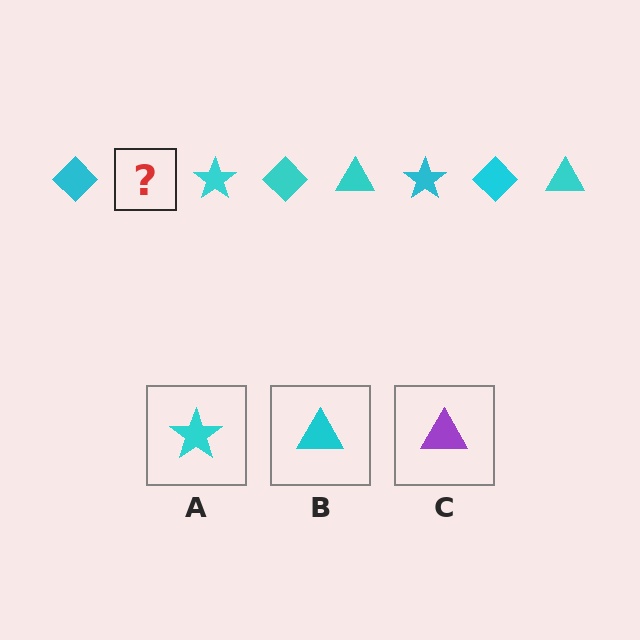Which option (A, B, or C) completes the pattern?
B.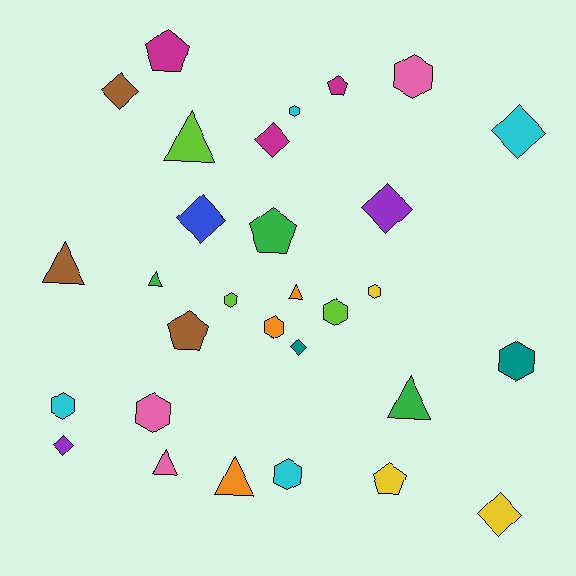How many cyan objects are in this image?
There are 4 cyan objects.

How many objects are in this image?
There are 30 objects.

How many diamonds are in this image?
There are 8 diamonds.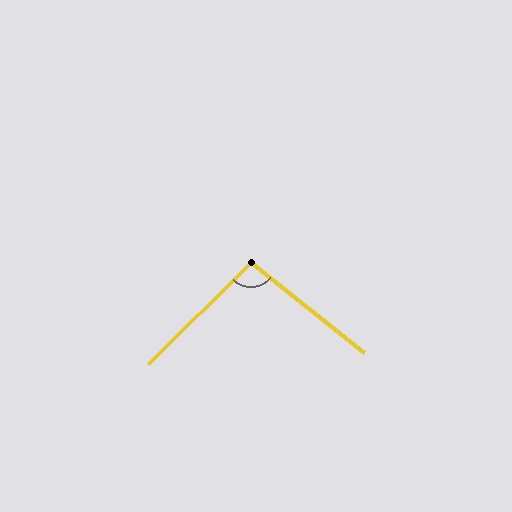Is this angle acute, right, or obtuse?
It is obtuse.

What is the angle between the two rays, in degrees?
Approximately 97 degrees.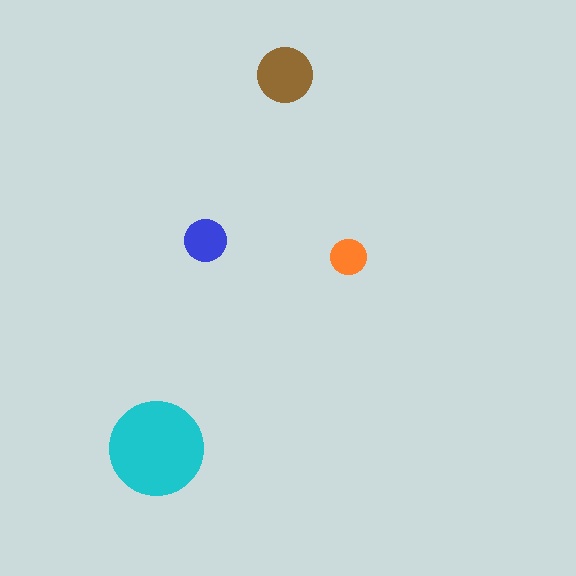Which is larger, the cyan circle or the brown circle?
The cyan one.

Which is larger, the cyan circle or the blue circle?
The cyan one.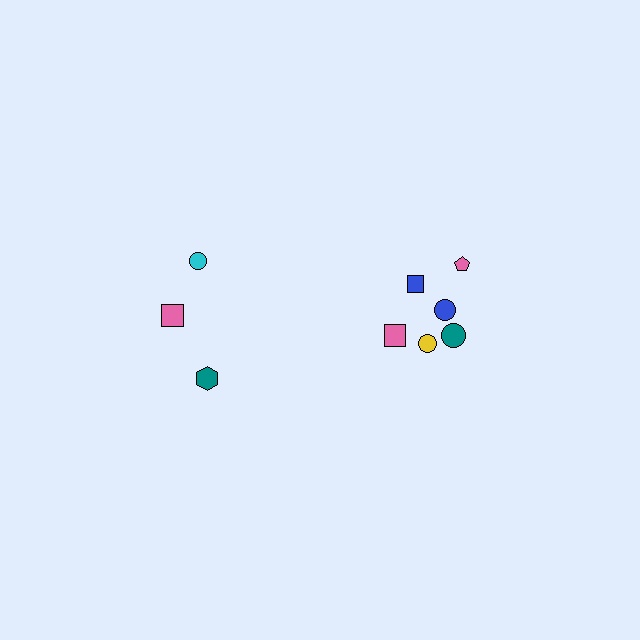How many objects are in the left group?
There are 3 objects.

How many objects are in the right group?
There are 6 objects.